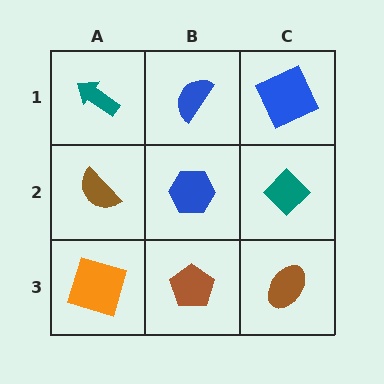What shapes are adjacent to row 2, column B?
A blue semicircle (row 1, column B), a brown pentagon (row 3, column B), a brown semicircle (row 2, column A), a teal diamond (row 2, column C).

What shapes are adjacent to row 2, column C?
A blue square (row 1, column C), a brown ellipse (row 3, column C), a blue hexagon (row 2, column B).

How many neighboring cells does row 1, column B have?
3.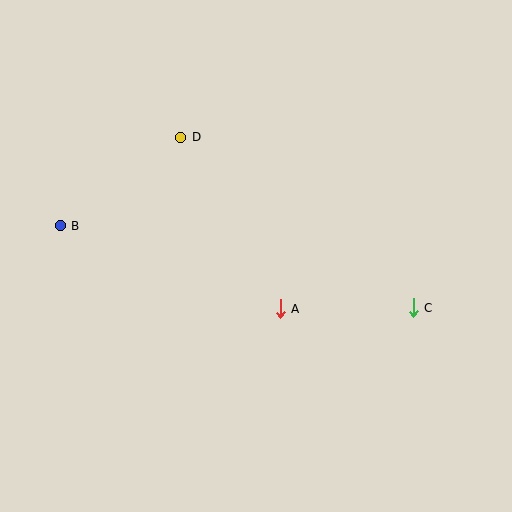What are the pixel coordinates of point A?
Point A is at (280, 309).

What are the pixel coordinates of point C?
Point C is at (413, 308).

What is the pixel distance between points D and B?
The distance between D and B is 149 pixels.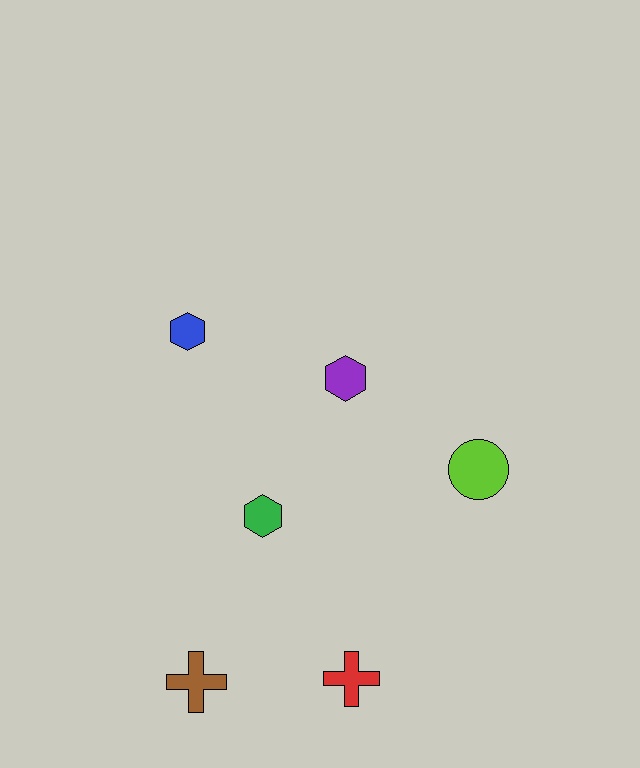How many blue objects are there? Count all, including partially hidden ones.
There is 1 blue object.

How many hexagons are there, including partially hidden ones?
There are 3 hexagons.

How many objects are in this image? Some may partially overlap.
There are 6 objects.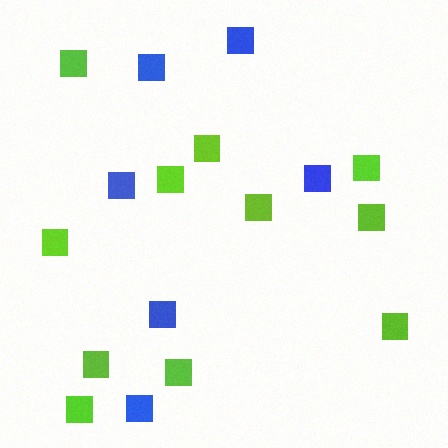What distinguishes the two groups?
There are 2 groups: one group of blue squares (6) and one group of lime squares (11).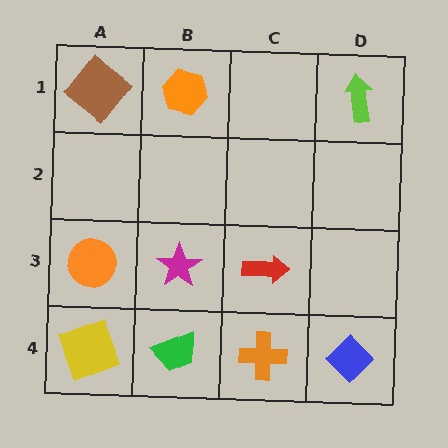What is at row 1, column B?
An orange hexagon.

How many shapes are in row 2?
0 shapes.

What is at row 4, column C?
An orange cross.